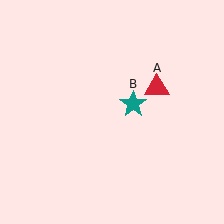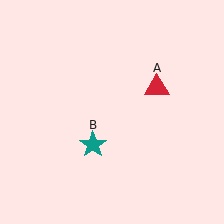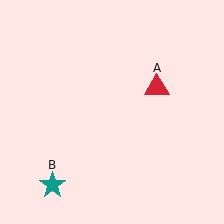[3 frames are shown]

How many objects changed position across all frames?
1 object changed position: teal star (object B).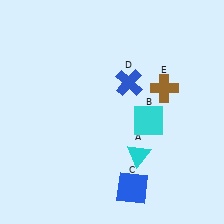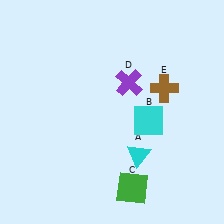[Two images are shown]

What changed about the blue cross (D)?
In Image 1, D is blue. In Image 2, it changed to purple.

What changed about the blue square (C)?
In Image 1, C is blue. In Image 2, it changed to green.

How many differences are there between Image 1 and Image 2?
There are 2 differences between the two images.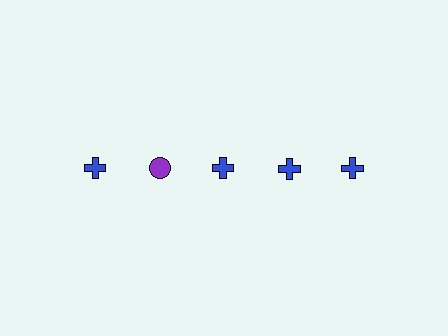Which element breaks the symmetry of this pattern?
The purple circle in the top row, second from left column breaks the symmetry. All other shapes are blue crosses.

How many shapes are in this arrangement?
There are 5 shapes arranged in a grid pattern.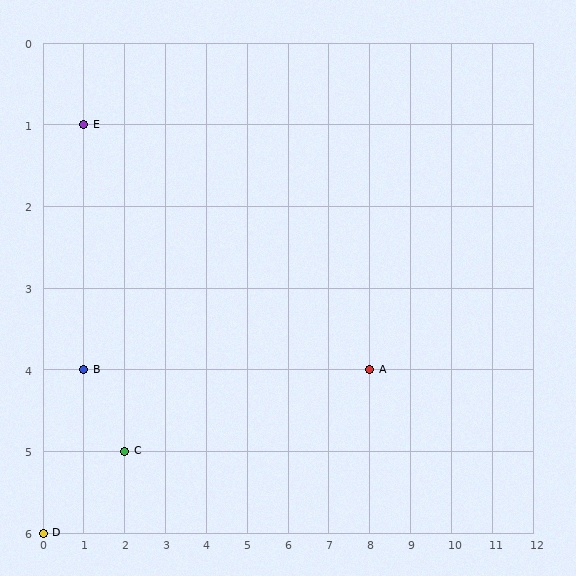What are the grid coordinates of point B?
Point B is at grid coordinates (1, 4).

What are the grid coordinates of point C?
Point C is at grid coordinates (2, 5).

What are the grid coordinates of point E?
Point E is at grid coordinates (1, 1).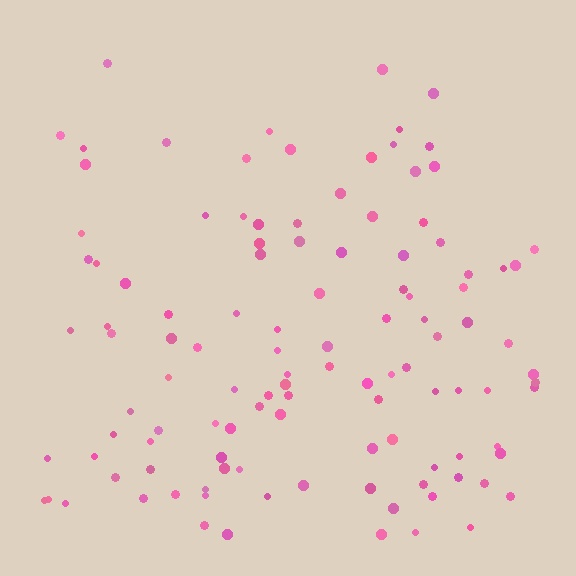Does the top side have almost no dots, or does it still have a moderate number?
Still a moderate number, just noticeably fewer than the bottom.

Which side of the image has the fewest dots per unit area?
The top.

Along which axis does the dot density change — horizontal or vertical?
Vertical.